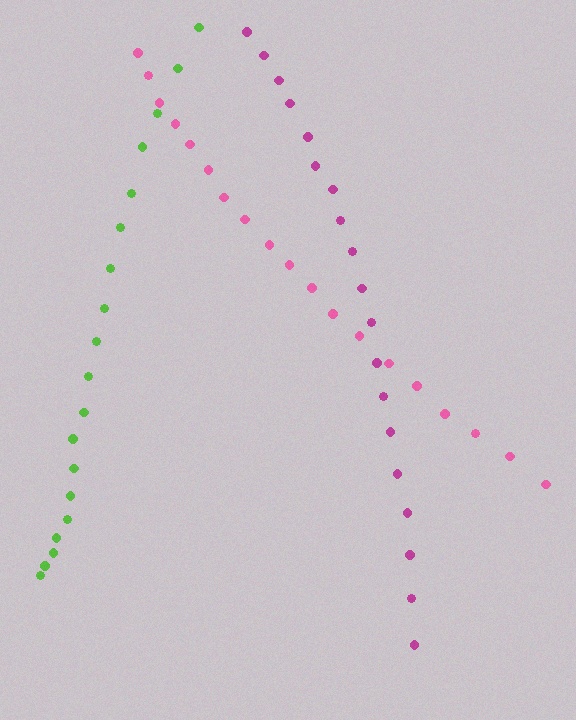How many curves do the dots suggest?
There are 3 distinct paths.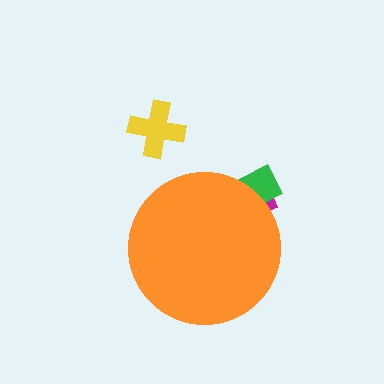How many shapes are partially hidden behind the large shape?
2 shapes are partially hidden.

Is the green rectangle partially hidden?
Yes, the green rectangle is partially hidden behind the orange circle.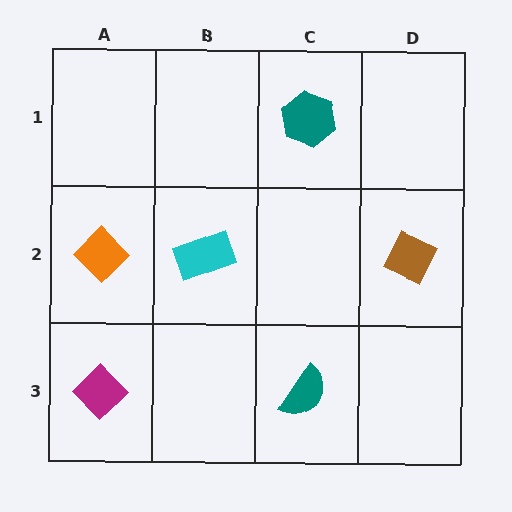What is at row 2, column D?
A brown diamond.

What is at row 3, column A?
A magenta diamond.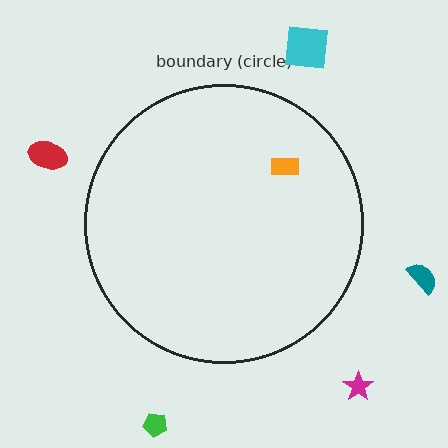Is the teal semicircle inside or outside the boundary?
Outside.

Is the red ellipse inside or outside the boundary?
Outside.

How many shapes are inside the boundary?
1 inside, 5 outside.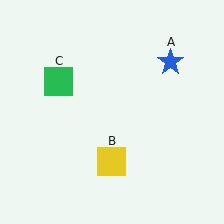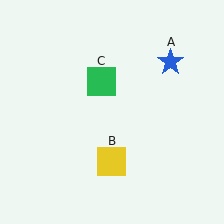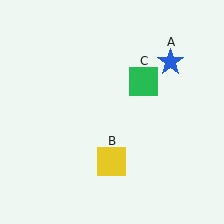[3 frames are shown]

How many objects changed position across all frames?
1 object changed position: green square (object C).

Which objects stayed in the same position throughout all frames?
Blue star (object A) and yellow square (object B) remained stationary.